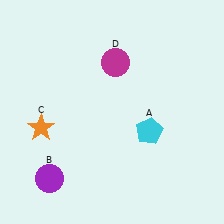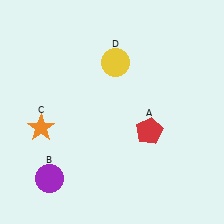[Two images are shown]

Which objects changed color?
A changed from cyan to red. D changed from magenta to yellow.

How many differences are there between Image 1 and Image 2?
There are 2 differences between the two images.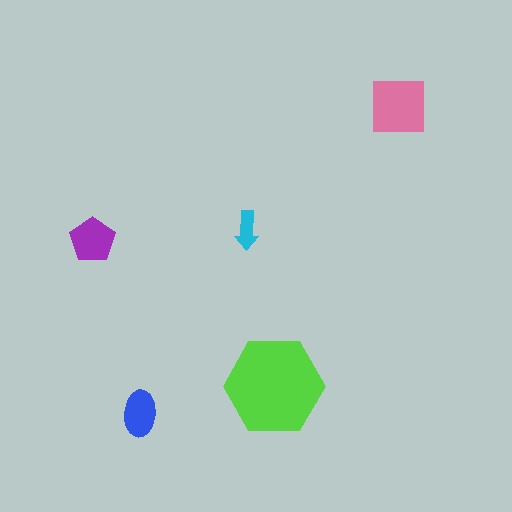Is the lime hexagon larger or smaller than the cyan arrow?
Larger.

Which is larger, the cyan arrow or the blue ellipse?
The blue ellipse.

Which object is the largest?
The lime hexagon.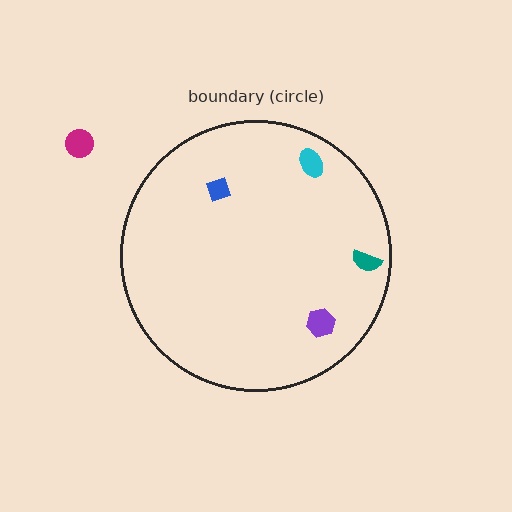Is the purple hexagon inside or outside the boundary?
Inside.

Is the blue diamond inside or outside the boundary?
Inside.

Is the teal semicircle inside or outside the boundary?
Inside.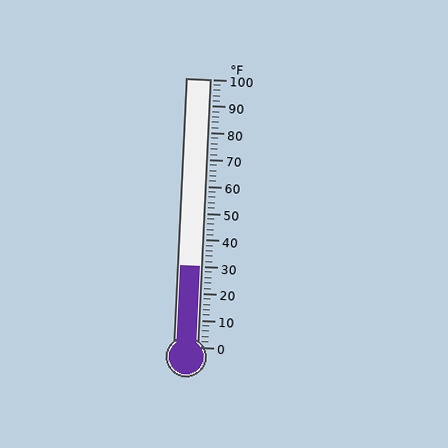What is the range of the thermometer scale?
The thermometer scale ranges from 0°F to 100°F.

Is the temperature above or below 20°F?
The temperature is above 20°F.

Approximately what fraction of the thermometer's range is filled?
The thermometer is filled to approximately 30% of its range.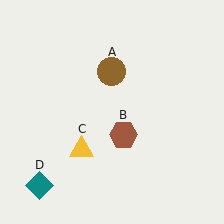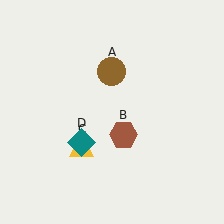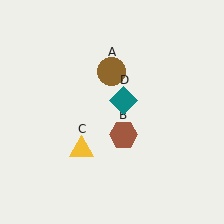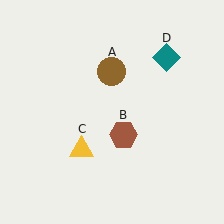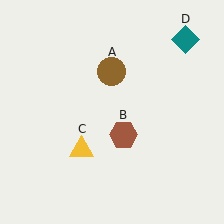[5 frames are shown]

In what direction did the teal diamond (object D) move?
The teal diamond (object D) moved up and to the right.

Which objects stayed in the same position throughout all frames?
Brown circle (object A) and brown hexagon (object B) and yellow triangle (object C) remained stationary.